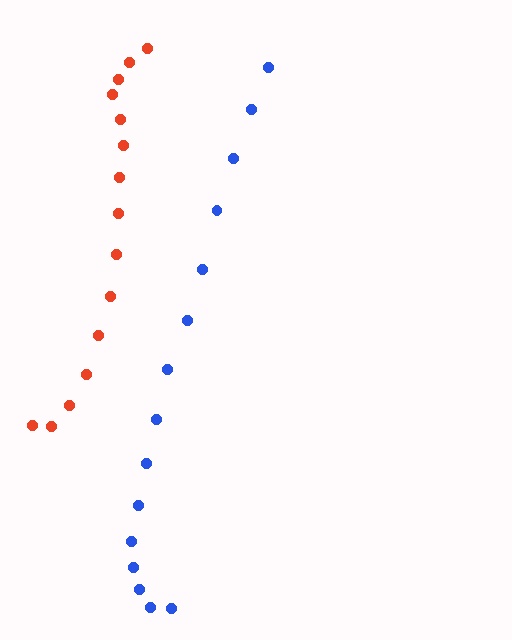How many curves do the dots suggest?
There are 2 distinct paths.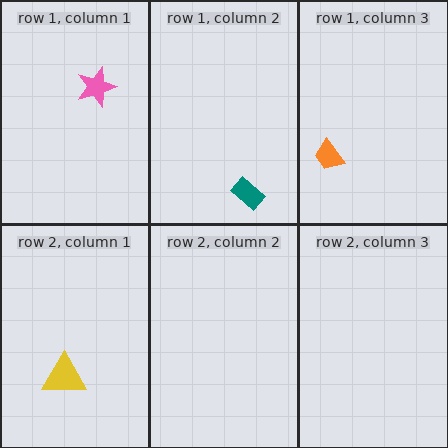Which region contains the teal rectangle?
The row 1, column 2 region.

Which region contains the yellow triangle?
The row 2, column 1 region.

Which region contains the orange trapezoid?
The row 1, column 3 region.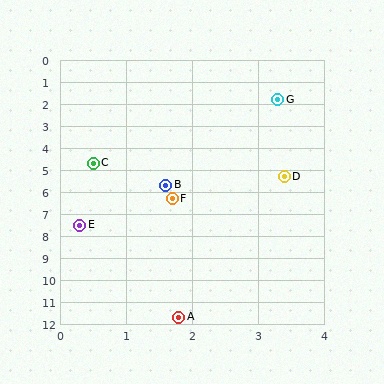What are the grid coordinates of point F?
Point F is at approximately (1.7, 6.3).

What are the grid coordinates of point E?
Point E is at approximately (0.3, 7.5).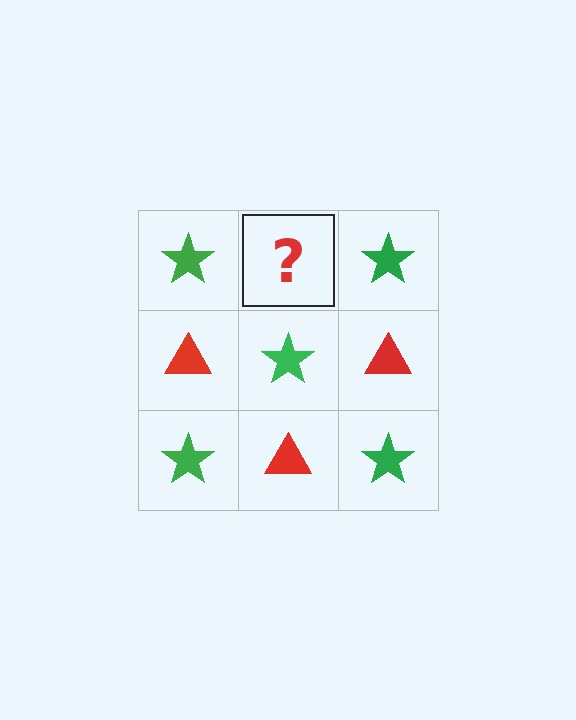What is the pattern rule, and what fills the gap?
The rule is that it alternates green star and red triangle in a checkerboard pattern. The gap should be filled with a red triangle.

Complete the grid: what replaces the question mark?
The question mark should be replaced with a red triangle.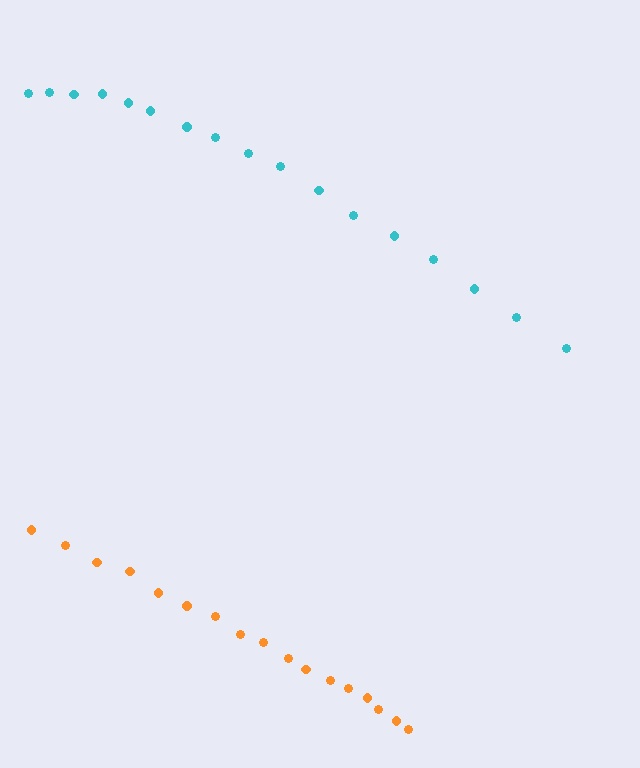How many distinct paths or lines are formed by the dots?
There are 2 distinct paths.